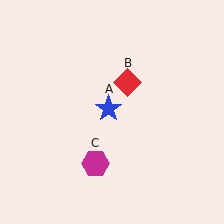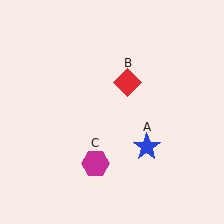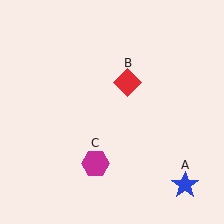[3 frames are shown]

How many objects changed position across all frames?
1 object changed position: blue star (object A).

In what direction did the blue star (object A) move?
The blue star (object A) moved down and to the right.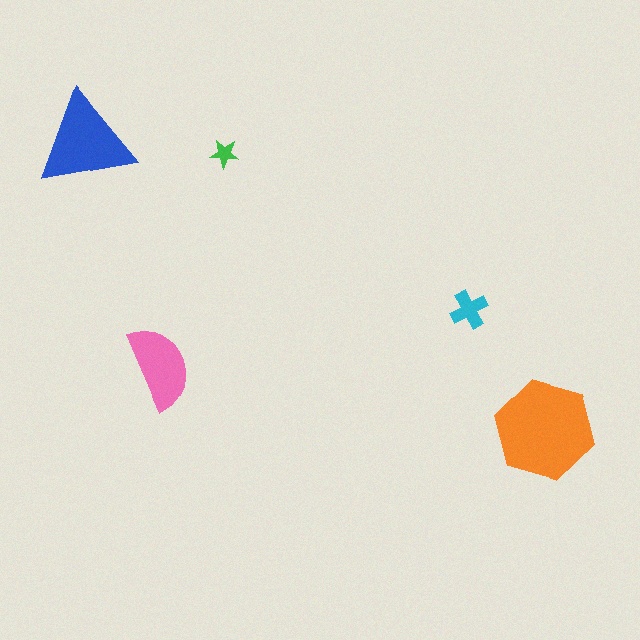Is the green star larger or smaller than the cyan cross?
Smaller.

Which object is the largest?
The orange hexagon.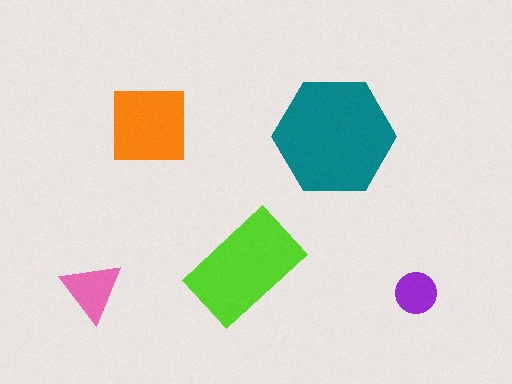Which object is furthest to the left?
The pink triangle is leftmost.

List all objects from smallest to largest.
The purple circle, the pink triangle, the orange square, the lime rectangle, the teal hexagon.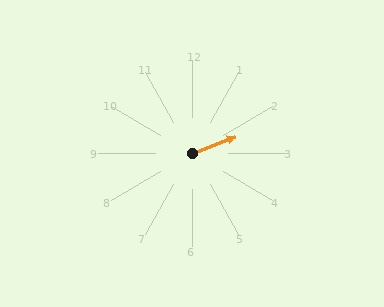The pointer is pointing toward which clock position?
Roughly 2 o'clock.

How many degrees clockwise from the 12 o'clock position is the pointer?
Approximately 69 degrees.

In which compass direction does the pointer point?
East.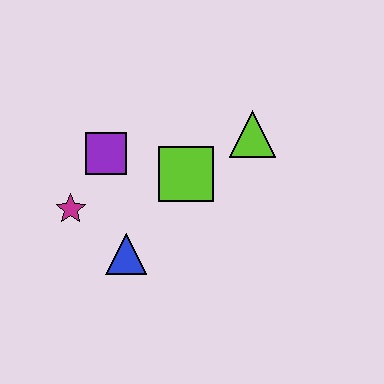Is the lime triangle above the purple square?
Yes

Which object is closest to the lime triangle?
The lime square is closest to the lime triangle.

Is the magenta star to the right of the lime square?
No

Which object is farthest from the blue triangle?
The lime triangle is farthest from the blue triangle.